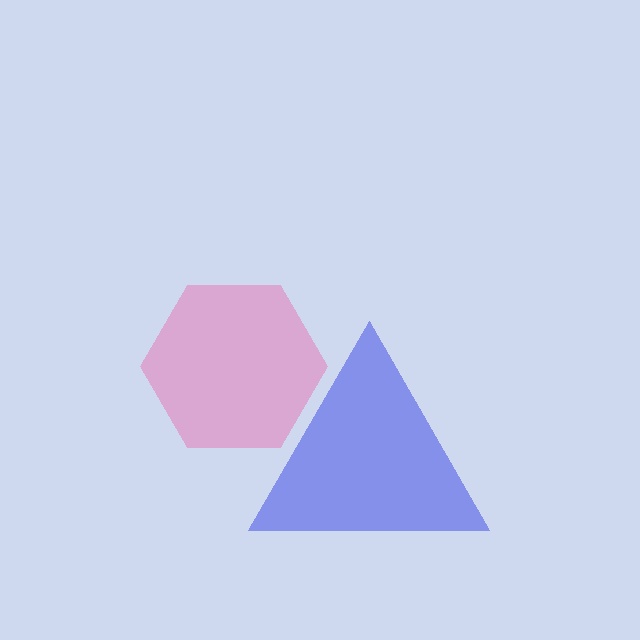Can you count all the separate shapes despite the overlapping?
Yes, there are 2 separate shapes.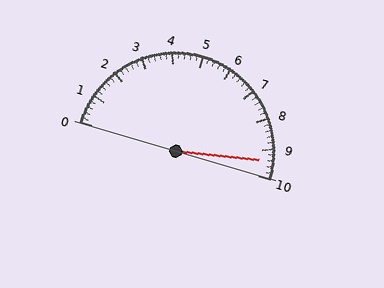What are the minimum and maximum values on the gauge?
The gauge ranges from 0 to 10.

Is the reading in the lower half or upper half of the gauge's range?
The reading is in the upper half of the range (0 to 10).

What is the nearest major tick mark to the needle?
The nearest major tick mark is 9.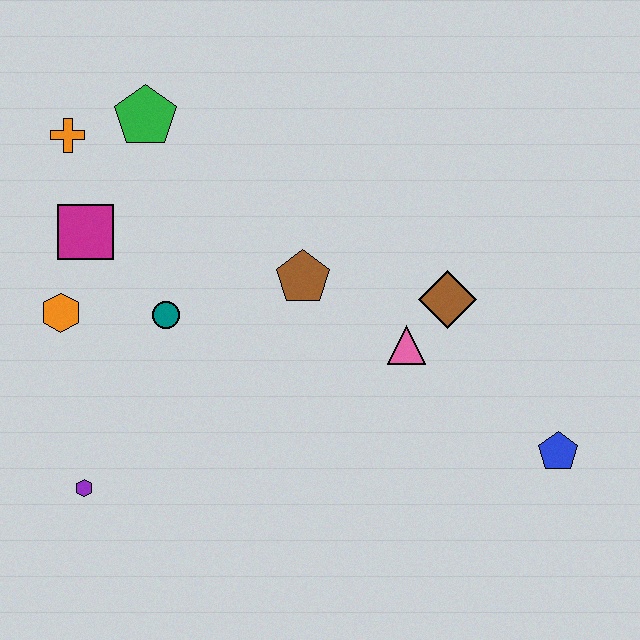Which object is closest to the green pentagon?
The orange cross is closest to the green pentagon.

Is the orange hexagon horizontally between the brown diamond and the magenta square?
No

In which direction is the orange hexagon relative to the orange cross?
The orange hexagon is below the orange cross.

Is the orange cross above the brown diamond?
Yes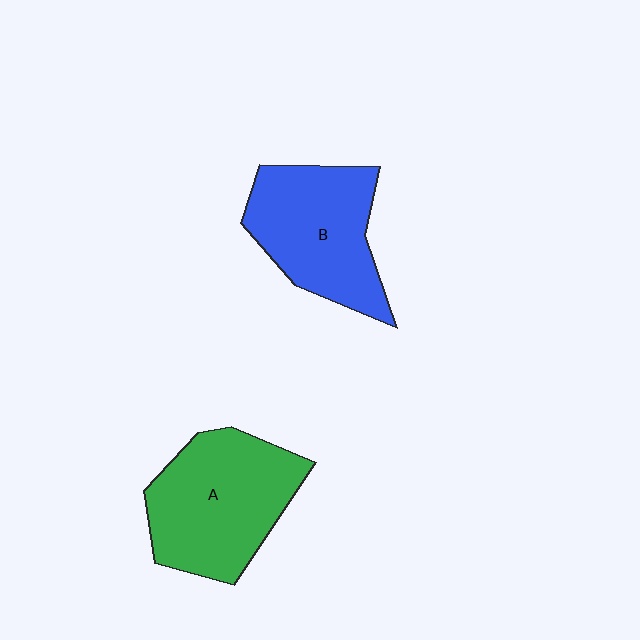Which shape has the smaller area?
Shape B (blue).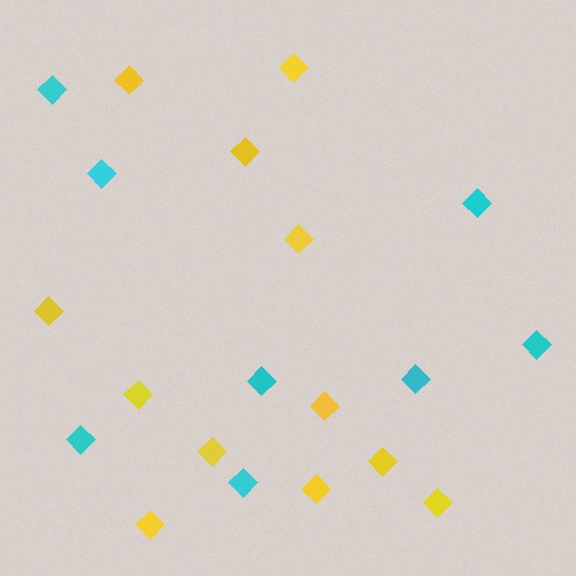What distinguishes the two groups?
There are 2 groups: one group of yellow diamonds (12) and one group of cyan diamonds (8).